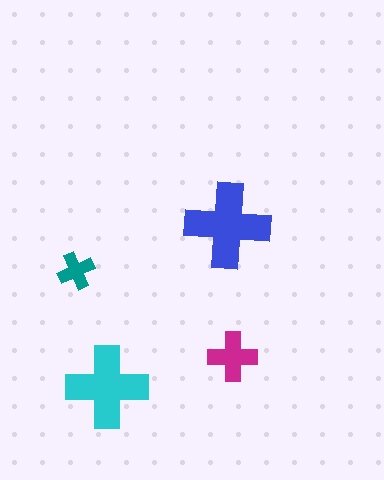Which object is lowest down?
The cyan cross is bottommost.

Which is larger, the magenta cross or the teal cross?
The magenta one.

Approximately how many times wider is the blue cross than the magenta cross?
About 1.5 times wider.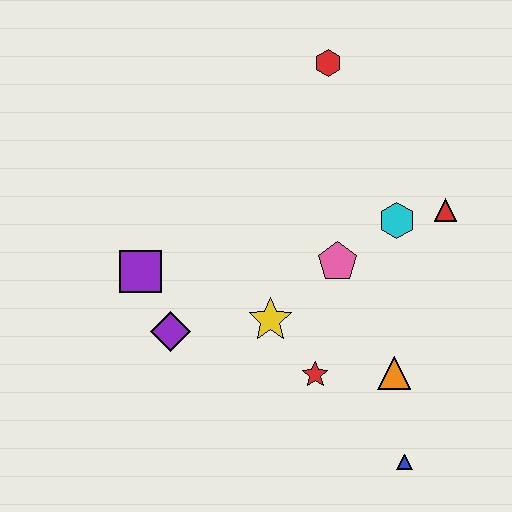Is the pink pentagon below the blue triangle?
No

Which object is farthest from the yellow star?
The red hexagon is farthest from the yellow star.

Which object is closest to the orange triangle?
The red star is closest to the orange triangle.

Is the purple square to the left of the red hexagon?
Yes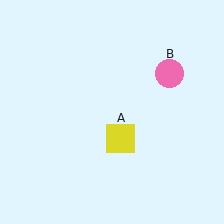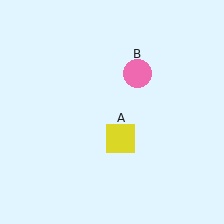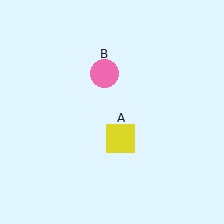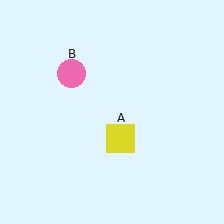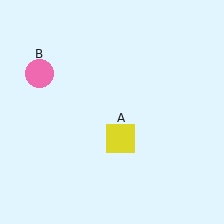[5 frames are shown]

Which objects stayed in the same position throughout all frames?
Yellow square (object A) remained stationary.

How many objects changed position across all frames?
1 object changed position: pink circle (object B).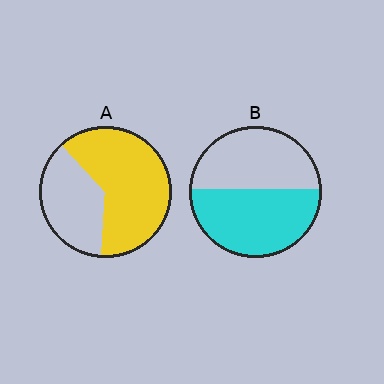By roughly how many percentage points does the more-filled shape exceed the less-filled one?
By roughly 10 percentage points (A over B).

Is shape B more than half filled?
Roughly half.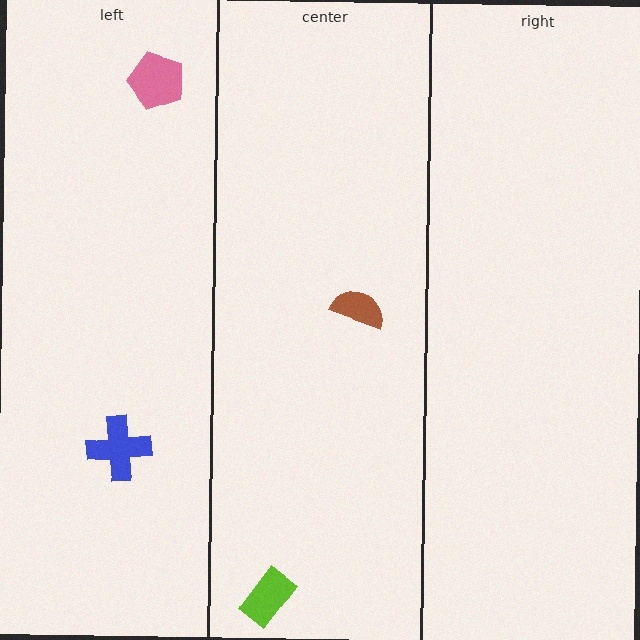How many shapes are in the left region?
2.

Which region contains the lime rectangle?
The center region.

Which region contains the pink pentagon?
The left region.